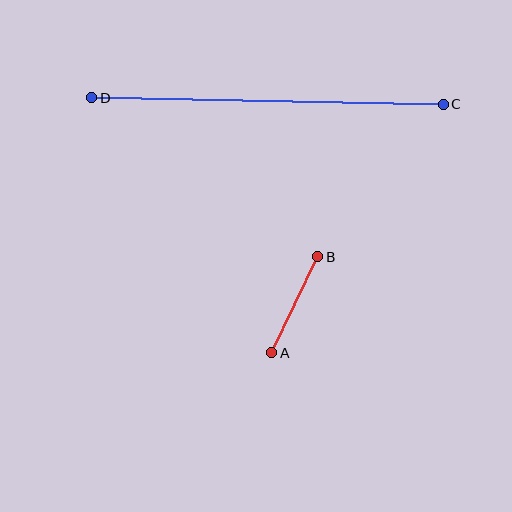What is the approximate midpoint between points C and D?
The midpoint is at approximately (268, 101) pixels.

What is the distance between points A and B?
The distance is approximately 106 pixels.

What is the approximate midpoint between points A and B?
The midpoint is at approximately (295, 305) pixels.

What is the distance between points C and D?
The distance is approximately 351 pixels.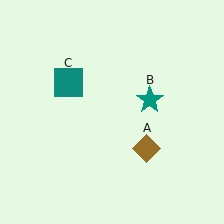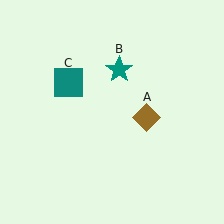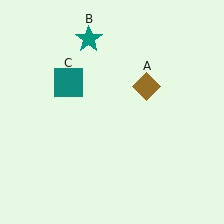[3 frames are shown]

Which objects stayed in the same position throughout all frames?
Teal square (object C) remained stationary.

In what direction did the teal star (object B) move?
The teal star (object B) moved up and to the left.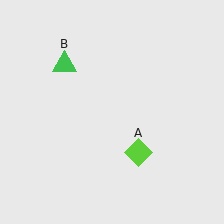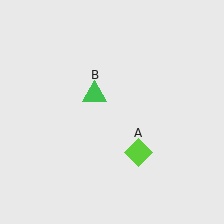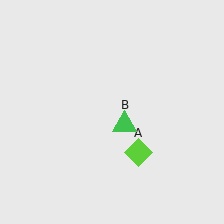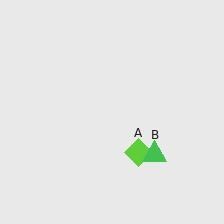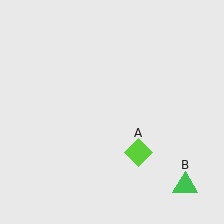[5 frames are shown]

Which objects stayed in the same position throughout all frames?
Lime diamond (object A) remained stationary.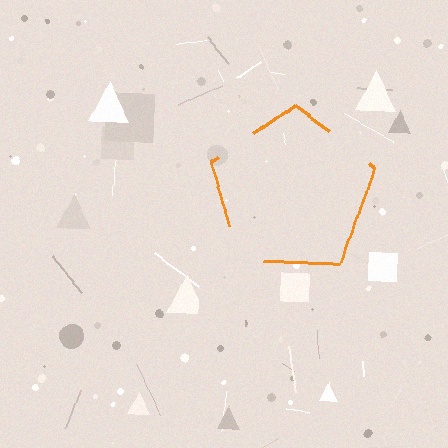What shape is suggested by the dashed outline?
The dashed outline suggests a pentagon.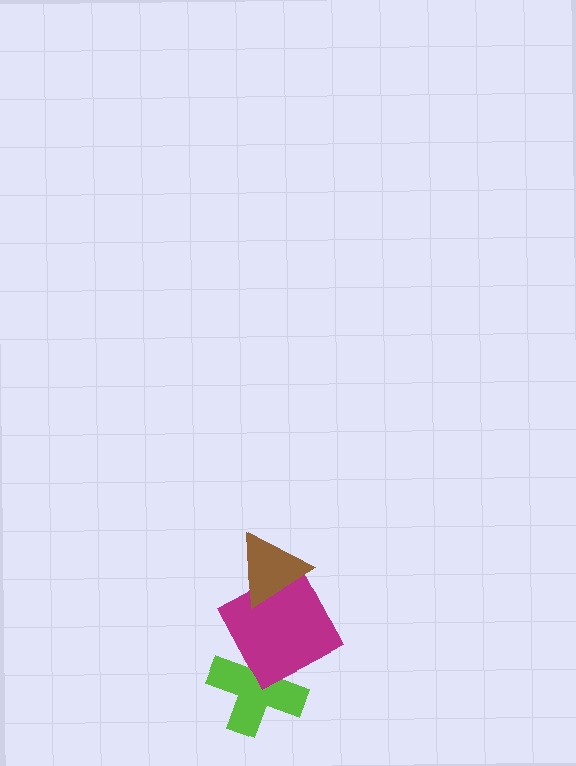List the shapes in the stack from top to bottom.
From top to bottom: the brown triangle, the magenta square, the lime cross.